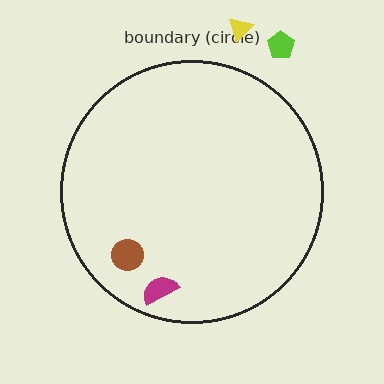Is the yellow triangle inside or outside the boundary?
Outside.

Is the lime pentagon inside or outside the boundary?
Outside.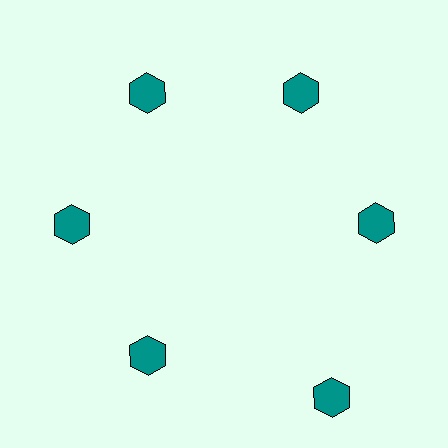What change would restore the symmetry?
The symmetry would be restored by moving it inward, back onto the ring so that all 6 hexagons sit at equal angles and equal distance from the center.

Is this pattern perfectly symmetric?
No. The 6 teal hexagons are arranged in a ring, but one element near the 5 o'clock position is pushed outward from the center, breaking the 6-fold rotational symmetry.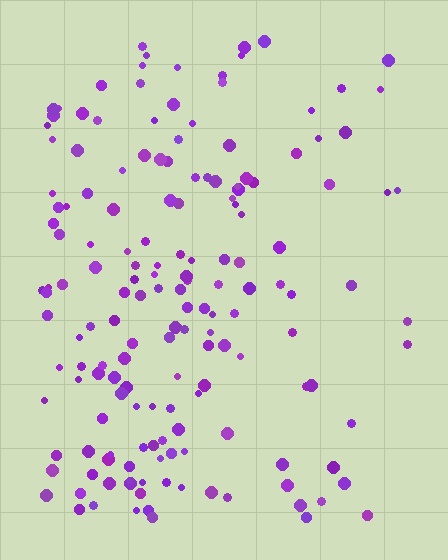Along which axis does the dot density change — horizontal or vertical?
Horizontal.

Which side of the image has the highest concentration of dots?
The left.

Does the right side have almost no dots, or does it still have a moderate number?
Still a moderate number, just noticeably fewer than the left.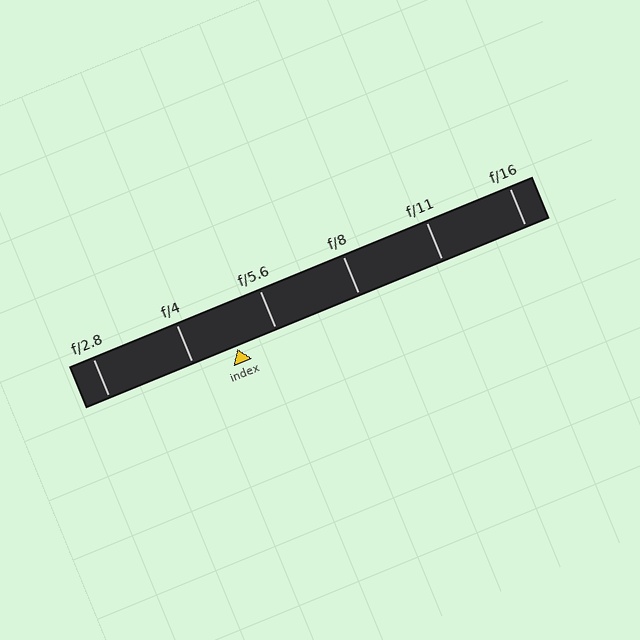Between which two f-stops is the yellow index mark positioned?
The index mark is between f/4 and f/5.6.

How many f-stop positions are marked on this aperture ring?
There are 6 f-stop positions marked.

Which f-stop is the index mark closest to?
The index mark is closest to f/5.6.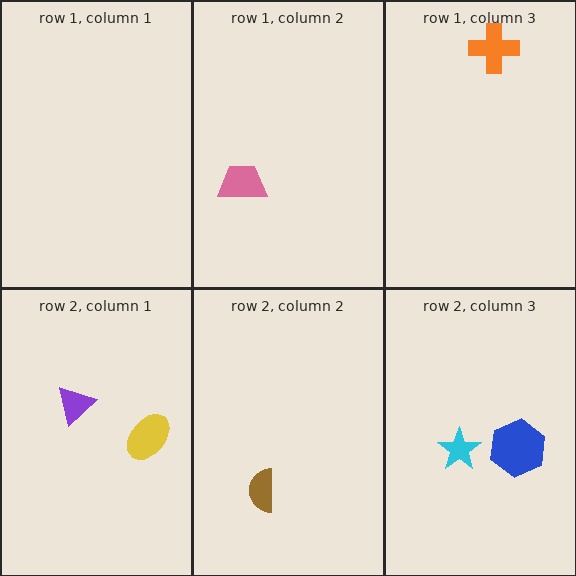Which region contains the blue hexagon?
The row 2, column 3 region.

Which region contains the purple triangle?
The row 2, column 1 region.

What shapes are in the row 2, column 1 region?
The purple triangle, the yellow ellipse.